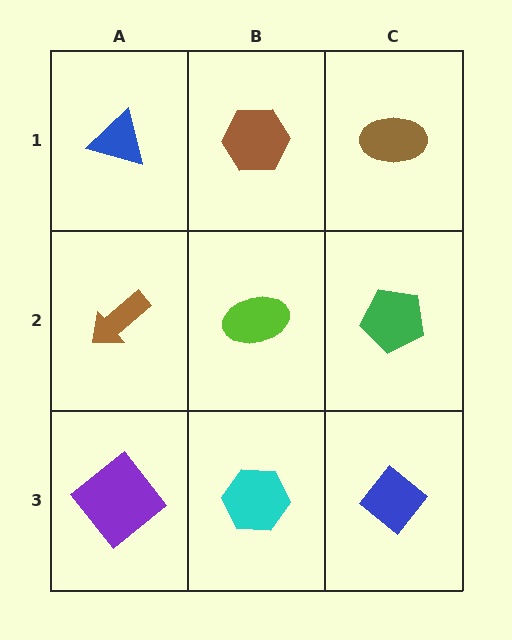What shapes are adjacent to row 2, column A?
A blue triangle (row 1, column A), a purple diamond (row 3, column A), a lime ellipse (row 2, column B).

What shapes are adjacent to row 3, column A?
A brown arrow (row 2, column A), a cyan hexagon (row 3, column B).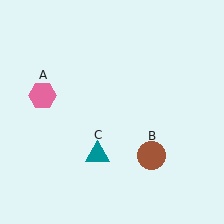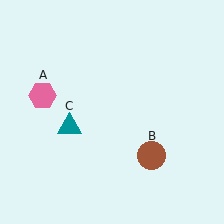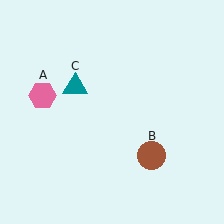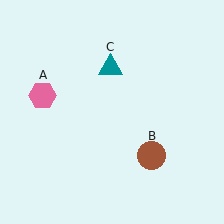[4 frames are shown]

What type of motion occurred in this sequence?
The teal triangle (object C) rotated clockwise around the center of the scene.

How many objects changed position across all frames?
1 object changed position: teal triangle (object C).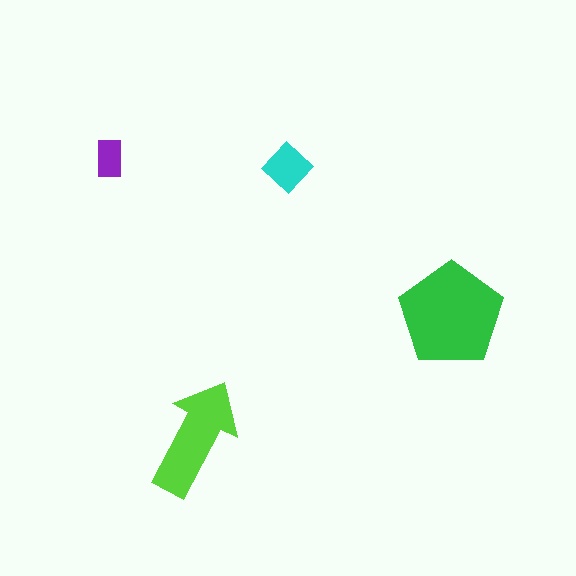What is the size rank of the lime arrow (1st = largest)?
2nd.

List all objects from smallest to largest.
The purple rectangle, the cyan diamond, the lime arrow, the green pentagon.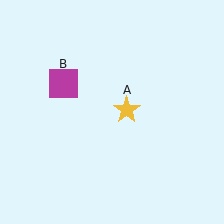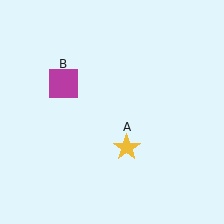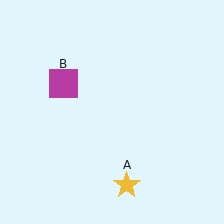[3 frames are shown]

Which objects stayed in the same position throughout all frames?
Magenta square (object B) remained stationary.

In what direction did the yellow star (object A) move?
The yellow star (object A) moved down.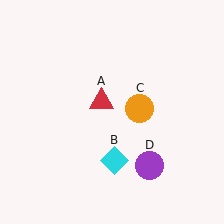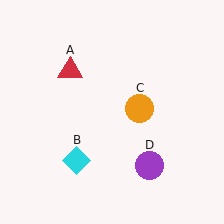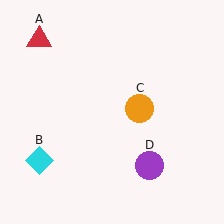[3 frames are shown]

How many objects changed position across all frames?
2 objects changed position: red triangle (object A), cyan diamond (object B).